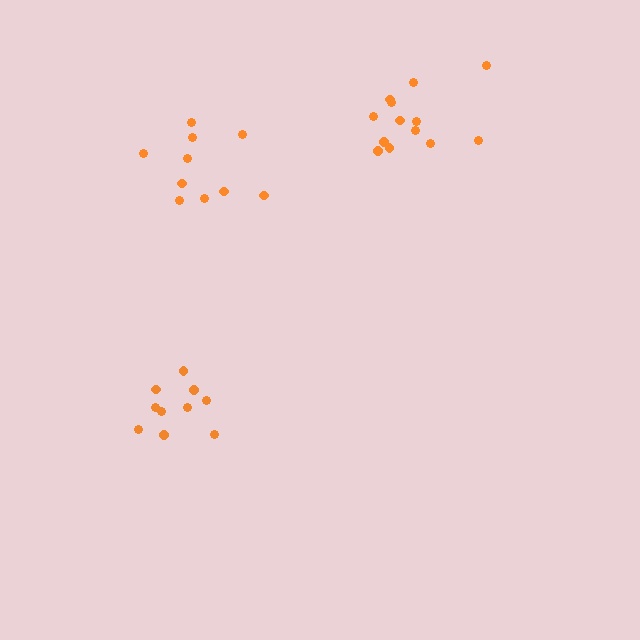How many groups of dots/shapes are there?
There are 3 groups.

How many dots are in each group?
Group 1: 10 dots, Group 2: 10 dots, Group 3: 13 dots (33 total).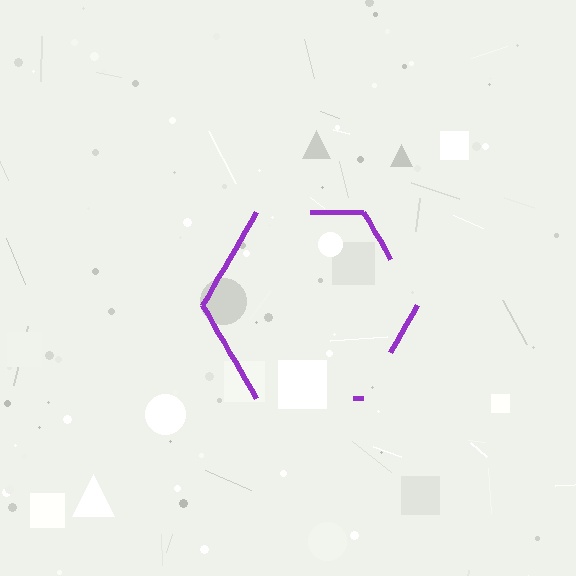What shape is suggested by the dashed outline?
The dashed outline suggests a hexagon.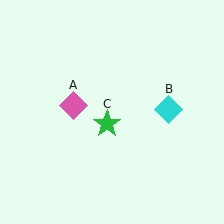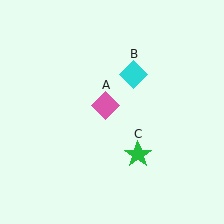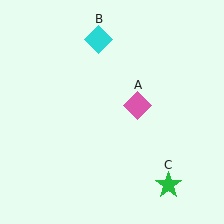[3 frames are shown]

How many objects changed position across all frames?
3 objects changed position: pink diamond (object A), cyan diamond (object B), green star (object C).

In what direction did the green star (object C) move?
The green star (object C) moved down and to the right.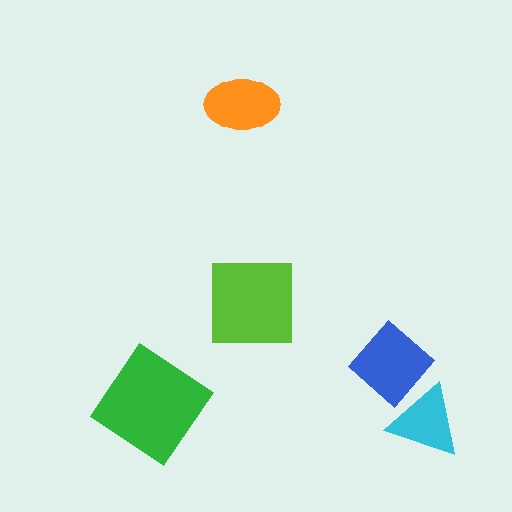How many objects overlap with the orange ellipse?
0 objects overlap with the orange ellipse.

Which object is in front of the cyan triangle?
The blue diamond is in front of the cyan triangle.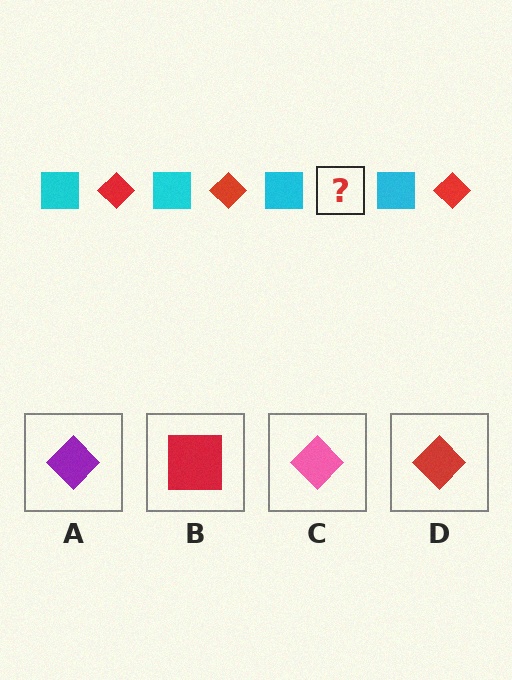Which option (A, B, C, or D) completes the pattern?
D.